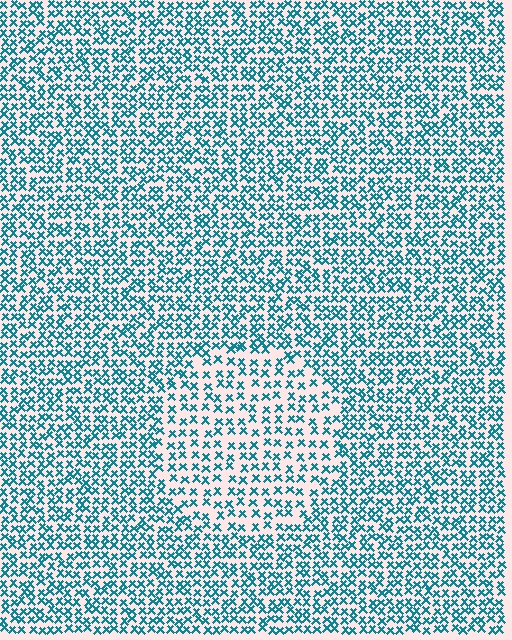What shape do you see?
I see a circle.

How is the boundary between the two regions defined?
The boundary is defined by a change in element density (approximately 1.7x ratio). All elements are the same color, size, and shape.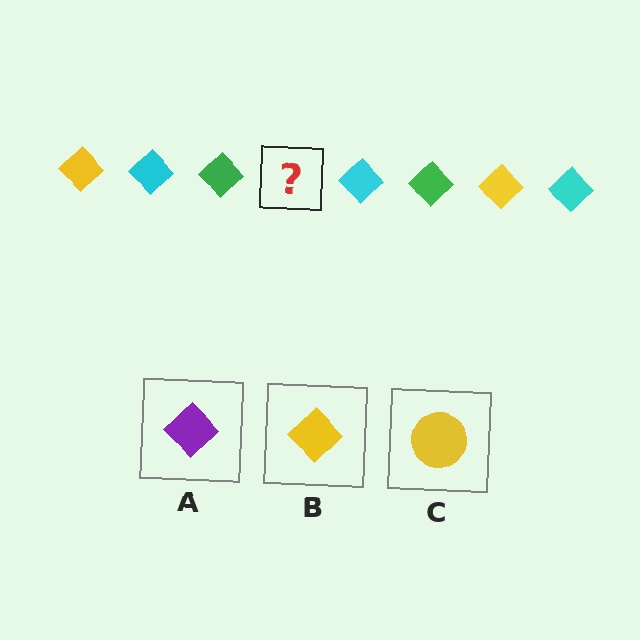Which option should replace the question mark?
Option B.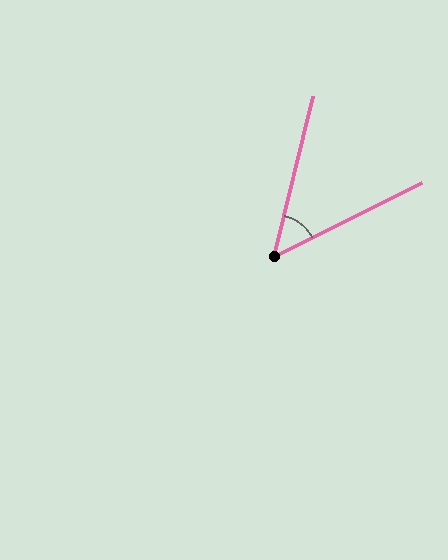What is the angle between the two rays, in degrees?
Approximately 50 degrees.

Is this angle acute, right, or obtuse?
It is acute.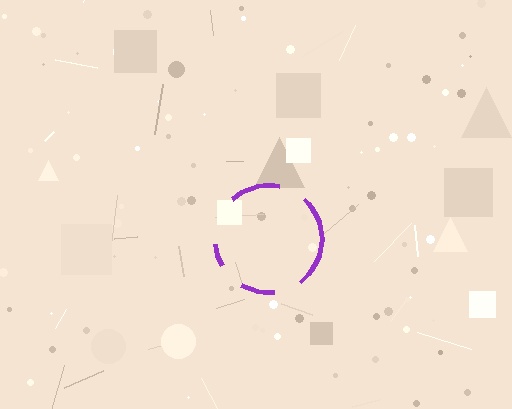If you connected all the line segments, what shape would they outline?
They would outline a circle.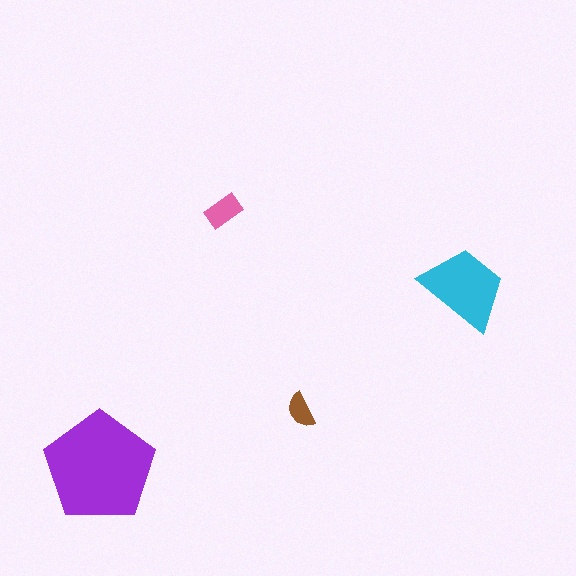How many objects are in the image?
There are 4 objects in the image.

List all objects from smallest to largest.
The brown semicircle, the pink rectangle, the cyan trapezoid, the purple pentagon.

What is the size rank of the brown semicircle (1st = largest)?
4th.